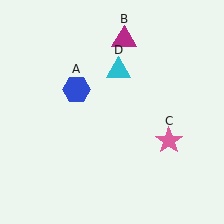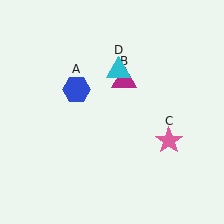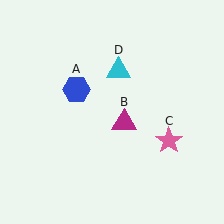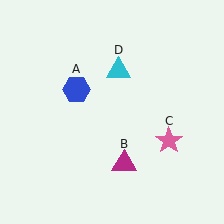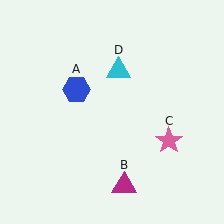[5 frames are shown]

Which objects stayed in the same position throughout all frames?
Blue hexagon (object A) and pink star (object C) and cyan triangle (object D) remained stationary.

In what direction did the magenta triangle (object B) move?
The magenta triangle (object B) moved down.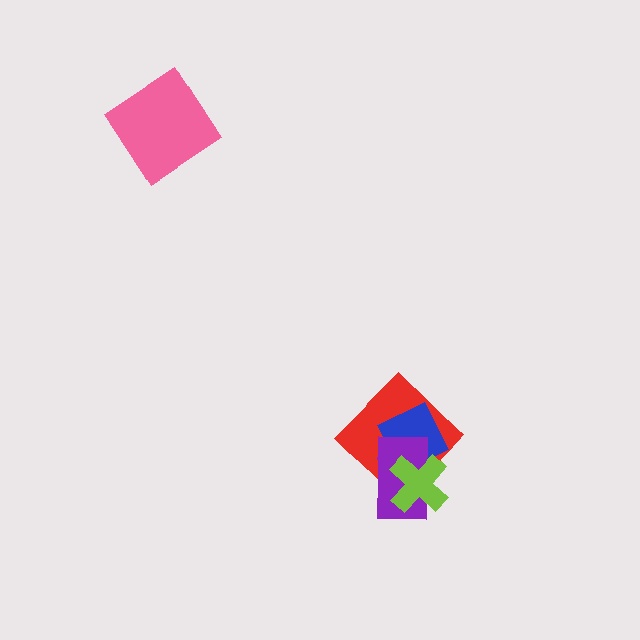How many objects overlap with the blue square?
3 objects overlap with the blue square.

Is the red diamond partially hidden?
Yes, it is partially covered by another shape.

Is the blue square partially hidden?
Yes, it is partially covered by another shape.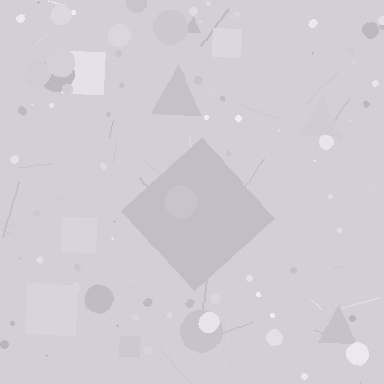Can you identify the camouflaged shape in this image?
The camouflaged shape is a diamond.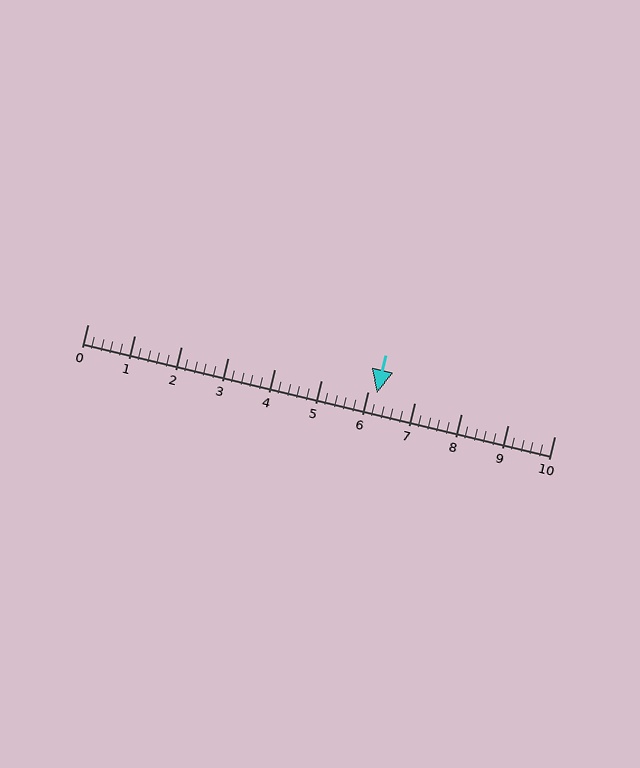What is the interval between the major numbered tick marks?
The major tick marks are spaced 1 units apart.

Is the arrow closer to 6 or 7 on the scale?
The arrow is closer to 6.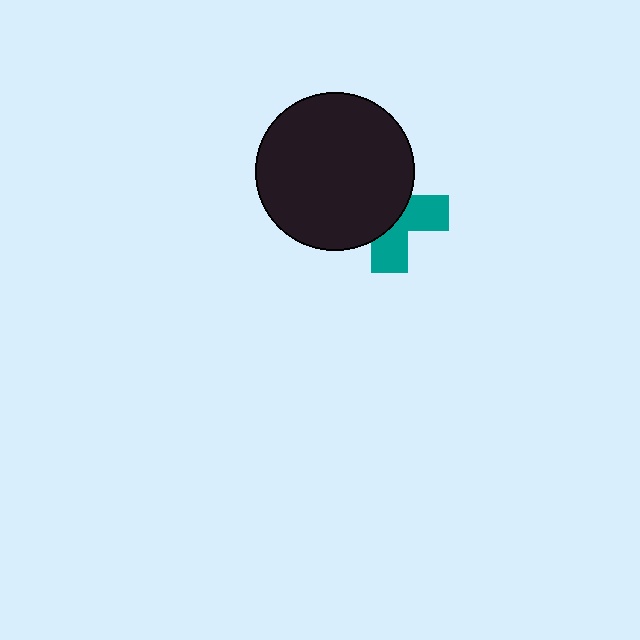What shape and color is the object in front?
The object in front is a black circle.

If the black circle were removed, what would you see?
You would see the complete teal cross.